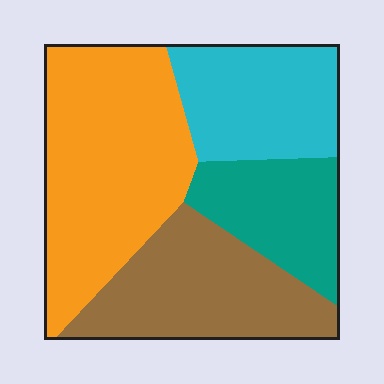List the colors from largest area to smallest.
From largest to smallest: orange, brown, cyan, teal.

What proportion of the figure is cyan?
Cyan takes up about one fifth (1/5) of the figure.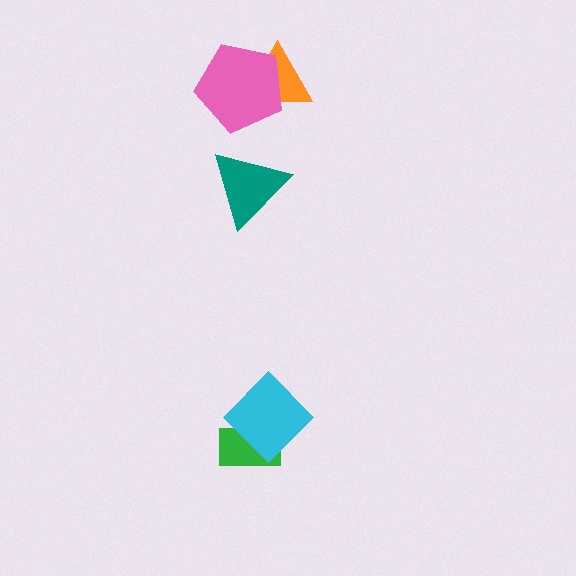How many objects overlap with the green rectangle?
1 object overlaps with the green rectangle.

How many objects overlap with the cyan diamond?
1 object overlaps with the cyan diamond.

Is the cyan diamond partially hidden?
No, no other shape covers it.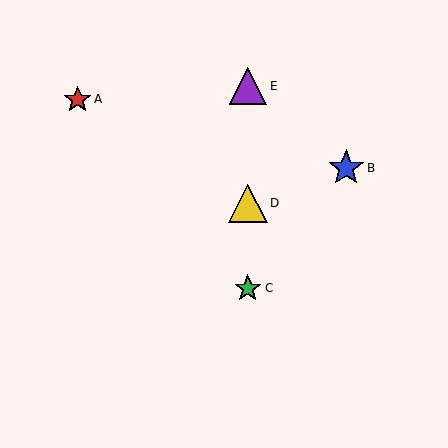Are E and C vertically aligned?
Yes, both are at x≈248.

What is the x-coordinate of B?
Object B is at x≈346.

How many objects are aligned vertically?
3 objects (C, D, E) are aligned vertically.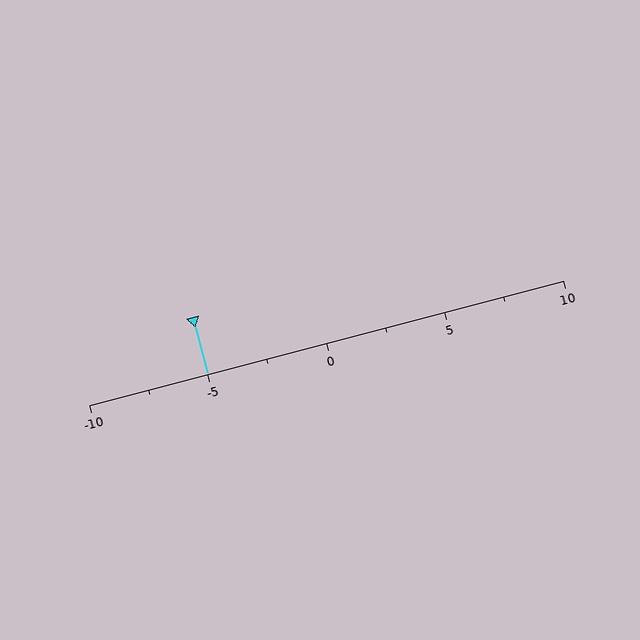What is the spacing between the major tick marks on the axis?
The major ticks are spaced 5 apart.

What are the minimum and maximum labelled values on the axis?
The axis runs from -10 to 10.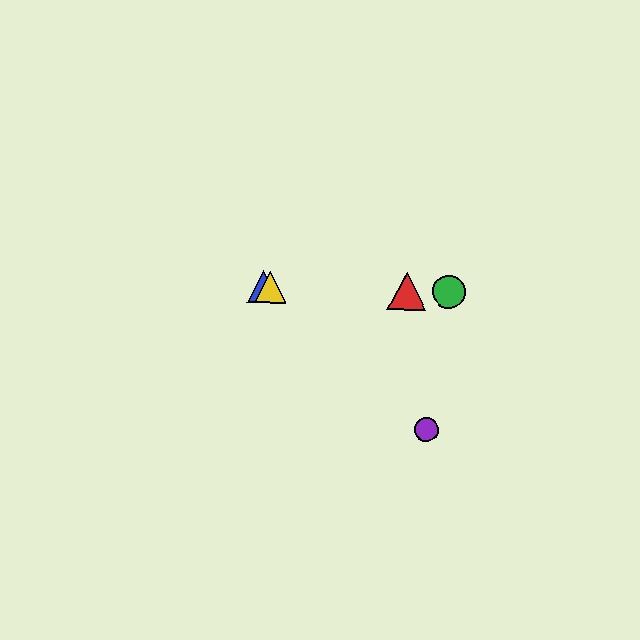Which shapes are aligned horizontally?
The red triangle, the blue triangle, the green circle, the yellow triangle are aligned horizontally.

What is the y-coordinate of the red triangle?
The red triangle is at y≈291.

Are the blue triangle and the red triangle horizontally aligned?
Yes, both are at y≈287.